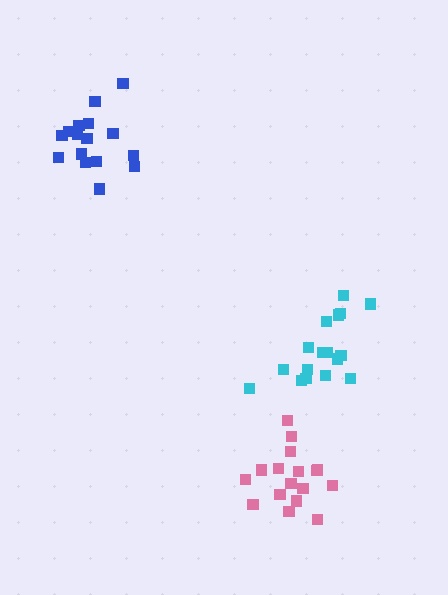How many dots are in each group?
Group 1: 17 dots, Group 2: 17 dots, Group 3: 17 dots (51 total).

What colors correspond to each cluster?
The clusters are colored: pink, cyan, blue.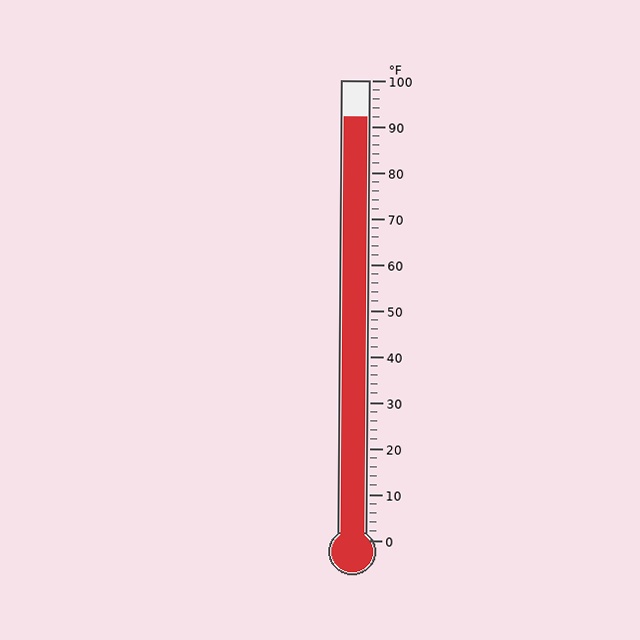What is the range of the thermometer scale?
The thermometer scale ranges from 0°F to 100°F.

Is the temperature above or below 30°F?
The temperature is above 30°F.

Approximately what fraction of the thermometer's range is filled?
The thermometer is filled to approximately 90% of its range.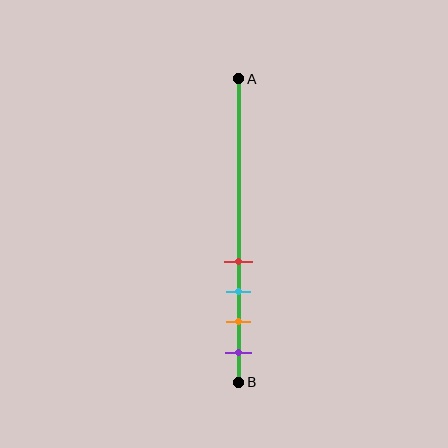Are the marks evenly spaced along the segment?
Yes, the marks are approximately evenly spaced.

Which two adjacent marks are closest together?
The red and cyan marks are the closest adjacent pair.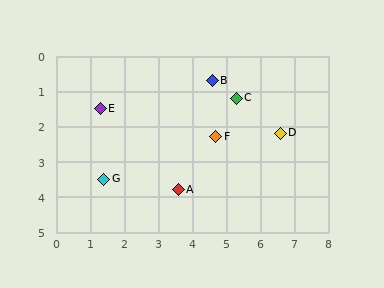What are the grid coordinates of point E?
Point E is at approximately (1.3, 1.5).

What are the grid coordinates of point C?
Point C is at approximately (5.3, 1.2).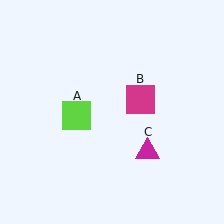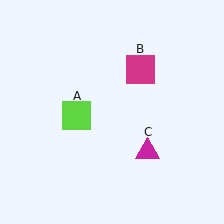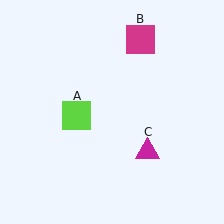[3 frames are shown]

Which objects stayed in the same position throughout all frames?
Lime square (object A) and magenta triangle (object C) remained stationary.